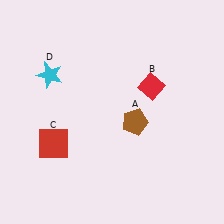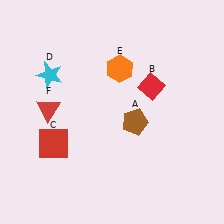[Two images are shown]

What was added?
An orange hexagon (E), a red triangle (F) were added in Image 2.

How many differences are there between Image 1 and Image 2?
There are 2 differences between the two images.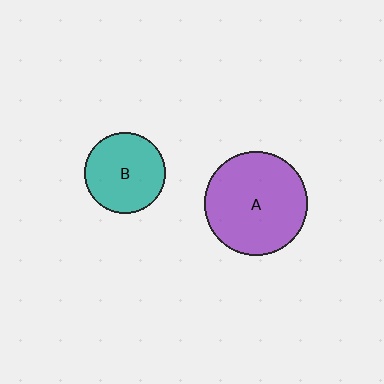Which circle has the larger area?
Circle A (purple).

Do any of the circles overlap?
No, none of the circles overlap.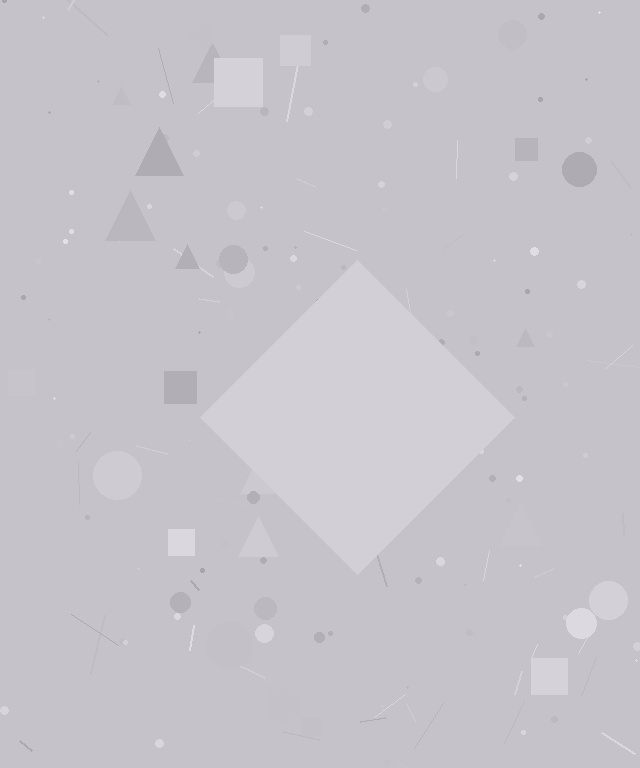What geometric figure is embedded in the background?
A diamond is embedded in the background.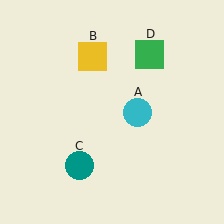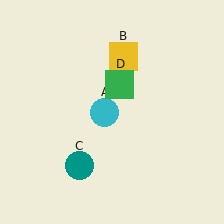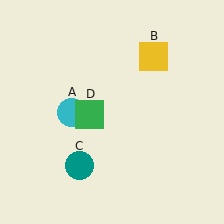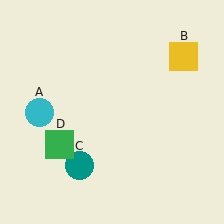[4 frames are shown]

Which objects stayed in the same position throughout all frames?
Teal circle (object C) remained stationary.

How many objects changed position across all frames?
3 objects changed position: cyan circle (object A), yellow square (object B), green square (object D).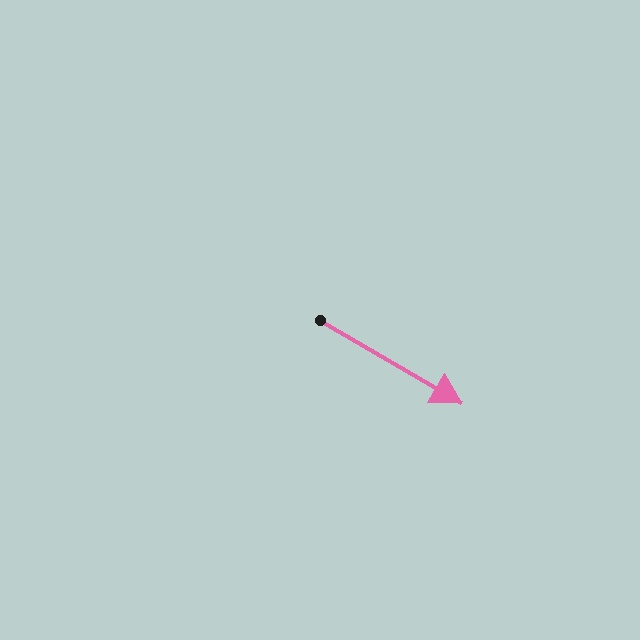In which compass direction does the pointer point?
Southeast.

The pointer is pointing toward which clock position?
Roughly 4 o'clock.